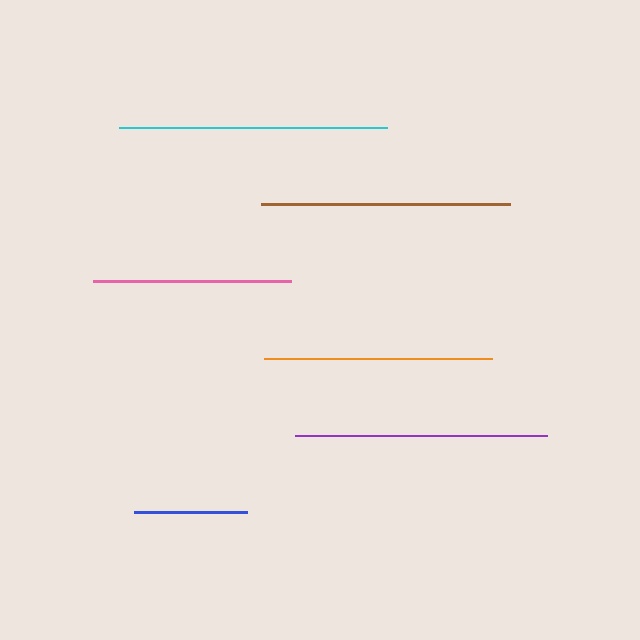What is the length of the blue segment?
The blue segment is approximately 114 pixels long.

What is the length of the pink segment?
The pink segment is approximately 198 pixels long.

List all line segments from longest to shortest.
From longest to shortest: cyan, purple, brown, orange, pink, blue.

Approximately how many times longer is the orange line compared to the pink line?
The orange line is approximately 1.2 times the length of the pink line.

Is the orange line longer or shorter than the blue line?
The orange line is longer than the blue line.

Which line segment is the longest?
The cyan line is the longest at approximately 268 pixels.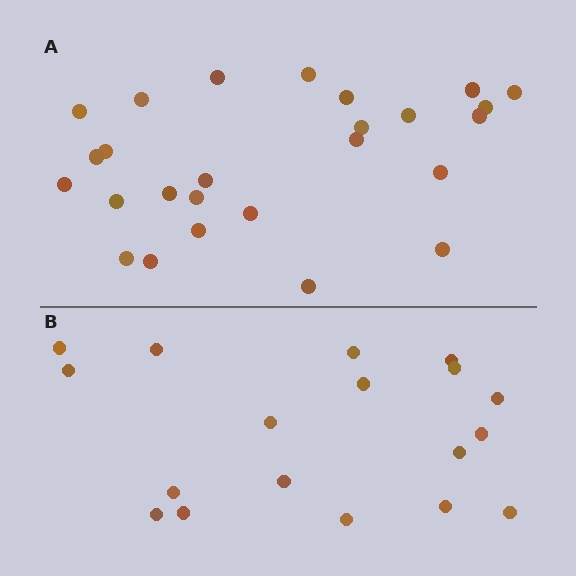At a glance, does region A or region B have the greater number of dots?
Region A (the top region) has more dots.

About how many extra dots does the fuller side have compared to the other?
Region A has roughly 8 or so more dots than region B.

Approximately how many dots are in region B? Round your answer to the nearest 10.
About 20 dots. (The exact count is 18, which rounds to 20.)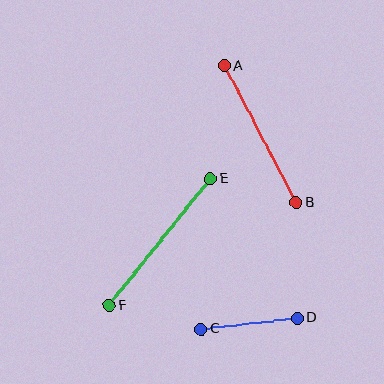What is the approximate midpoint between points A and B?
The midpoint is at approximately (260, 134) pixels.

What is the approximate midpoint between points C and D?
The midpoint is at approximately (249, 323) pixels.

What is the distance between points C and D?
The distance is approximately 97 pixels.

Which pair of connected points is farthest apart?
Points E and F are farthest apart.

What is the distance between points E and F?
The distance is approximately 163 pixels.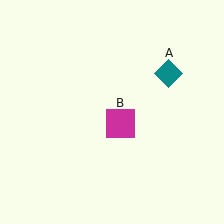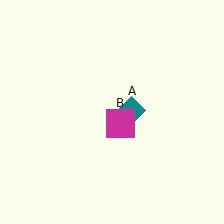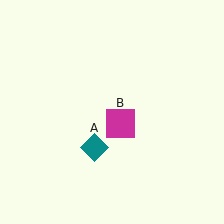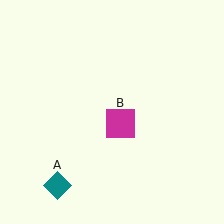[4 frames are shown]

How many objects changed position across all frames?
1 object changed position: teal diamond (object A).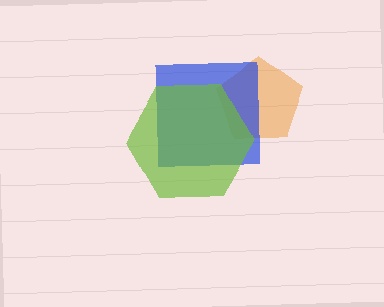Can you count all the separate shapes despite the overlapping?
Yes, there are 3 separate shapes.